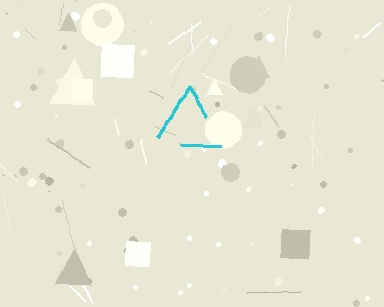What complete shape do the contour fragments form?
The contour fragments form a triangle.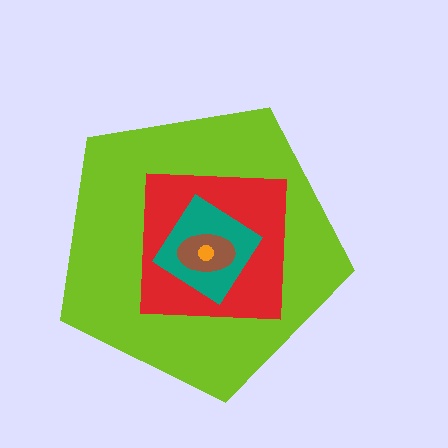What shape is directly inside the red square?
The teal diamond.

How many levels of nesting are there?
5.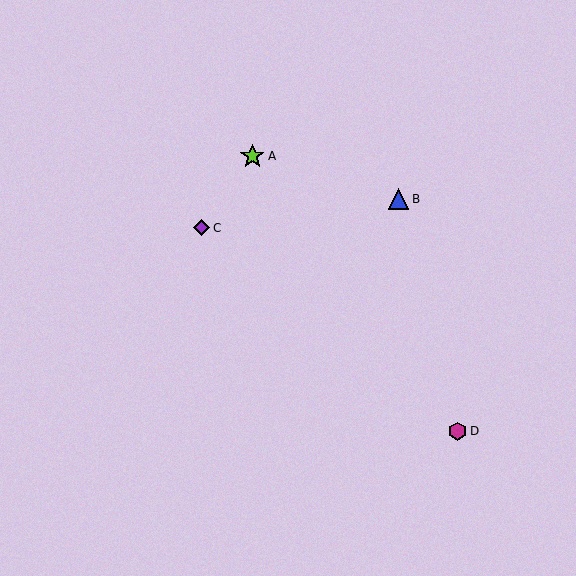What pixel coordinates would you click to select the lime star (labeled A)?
Click at (252, 156) to select the lime star A.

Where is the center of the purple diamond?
The center of the purple diamond is at (202, 228).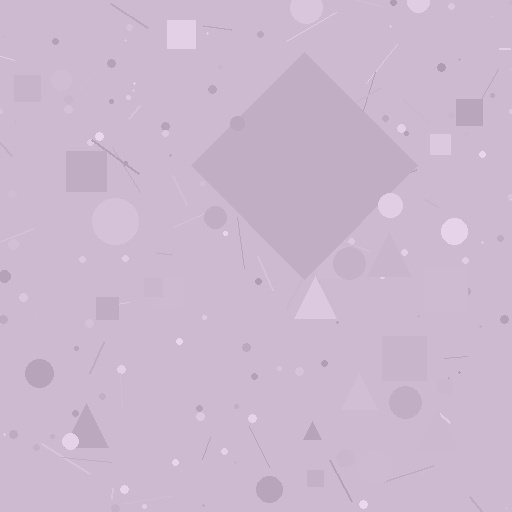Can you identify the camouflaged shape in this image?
The camouflaged shape is a diamond.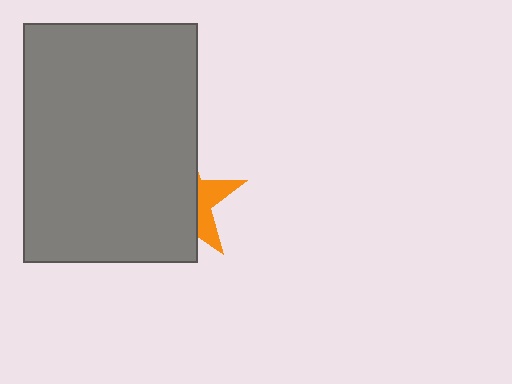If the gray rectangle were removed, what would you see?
You would see the complete orange star.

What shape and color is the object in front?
The object in front is a gray rectangle.